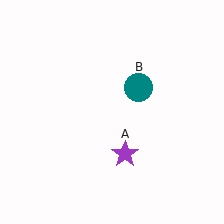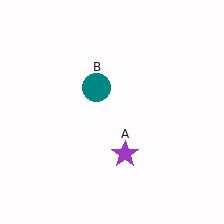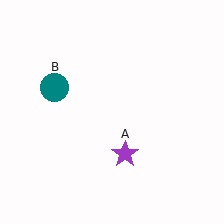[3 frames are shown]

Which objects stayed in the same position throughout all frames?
Purple star (object A) remained stationary.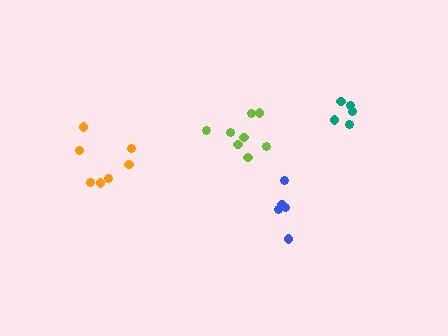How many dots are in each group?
Group 1: 5 dots, Group 2: 8 dots, Group 3: 5 dots, Group 4: 7 dots (25 total).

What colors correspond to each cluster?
The clusters are colored: teal, lime, blue, orange.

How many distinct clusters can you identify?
There are 4 distinct clusters.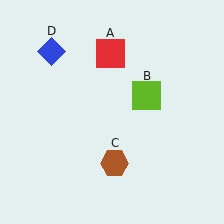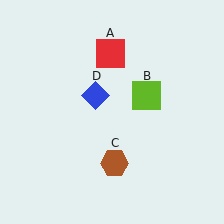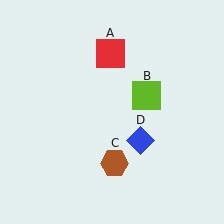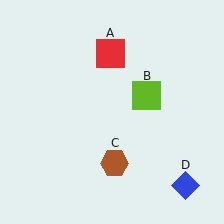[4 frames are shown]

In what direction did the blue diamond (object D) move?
The blue diamond (object D) moved down and to the right.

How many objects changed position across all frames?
1 object changed position: blue diamond (object D).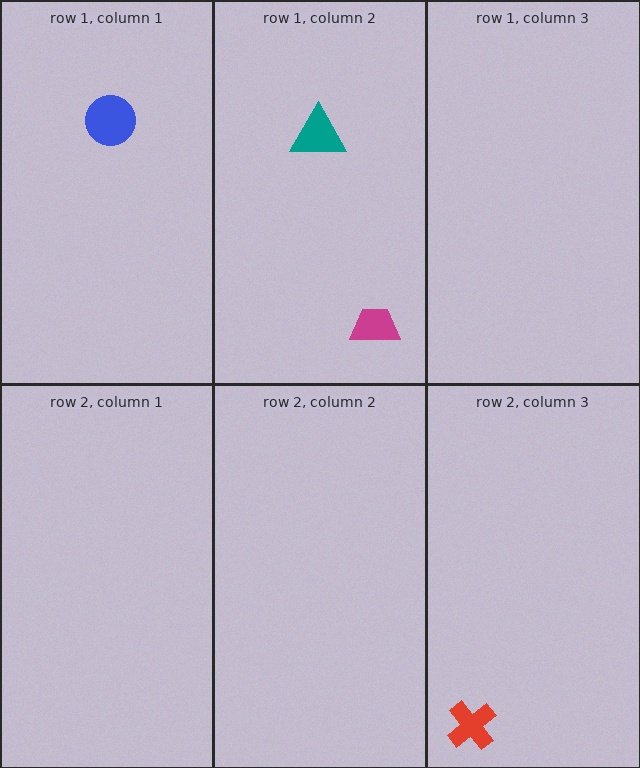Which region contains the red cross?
The row 2, column 3 region.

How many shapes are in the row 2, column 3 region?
1.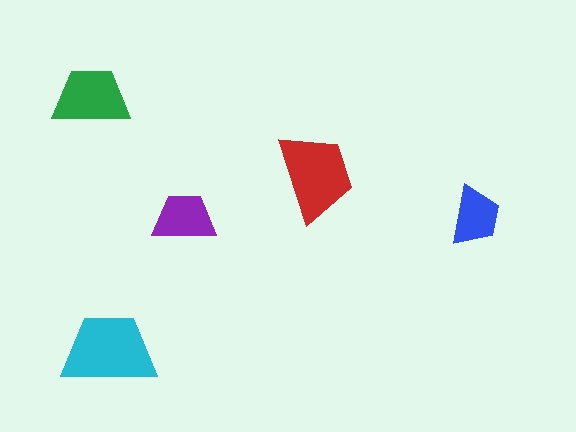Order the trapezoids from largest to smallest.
the cyan one, the red one, the green one, the purple one, the blue one.